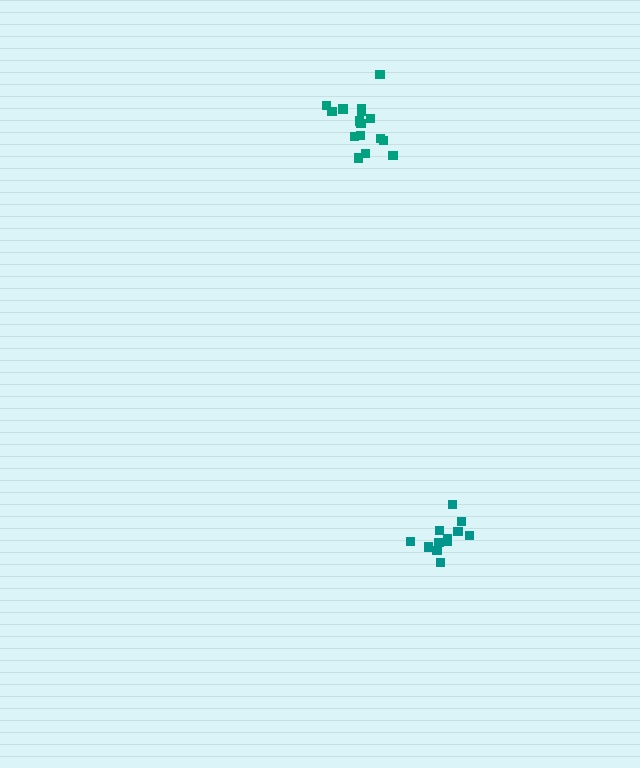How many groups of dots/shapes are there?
There are 2 groups.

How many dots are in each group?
Group 1: 12 dots, Group 2: 16 dots (28 total).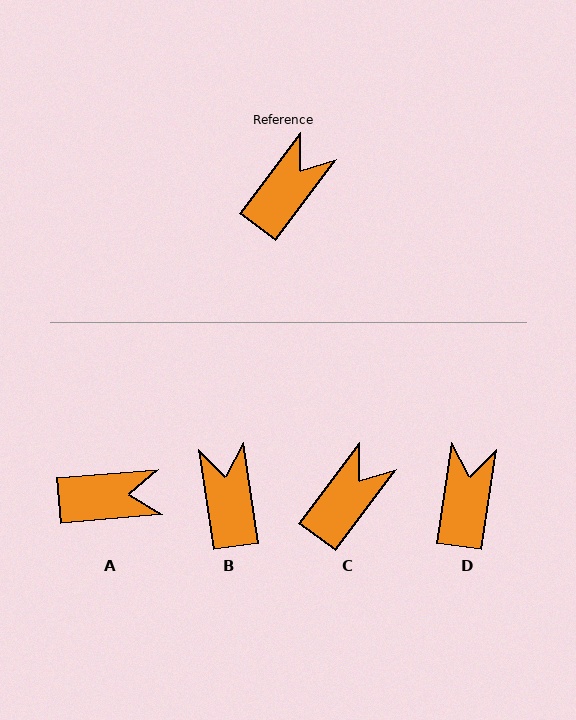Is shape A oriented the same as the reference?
No, it is off by about 48 degrees.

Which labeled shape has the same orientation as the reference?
C.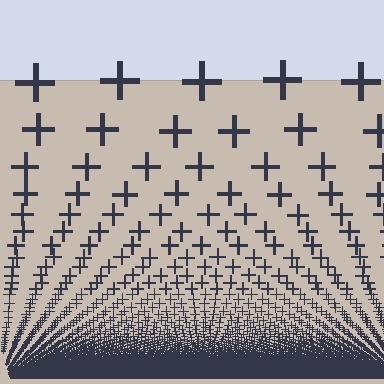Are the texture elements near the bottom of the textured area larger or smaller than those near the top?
Smaller. The gradient is inverted — elements near the bottom are smaller and denser.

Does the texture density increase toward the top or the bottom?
Density increases toward the bottom.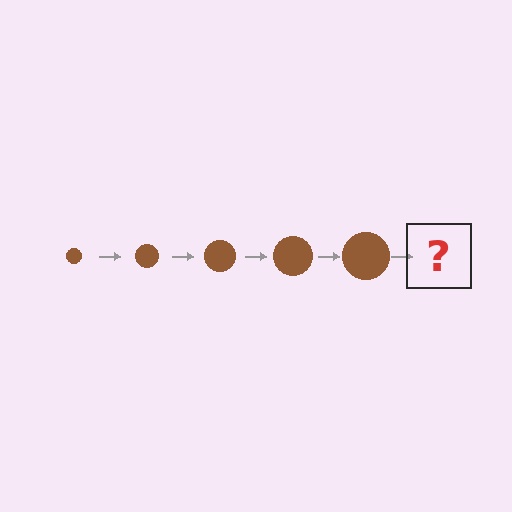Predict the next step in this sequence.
The next step is a brown circle, larger than the previous one.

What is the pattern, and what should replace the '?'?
The pattern is that the circle gets progressively larger each step. The '?' should be a brown circle, larger than the previous one.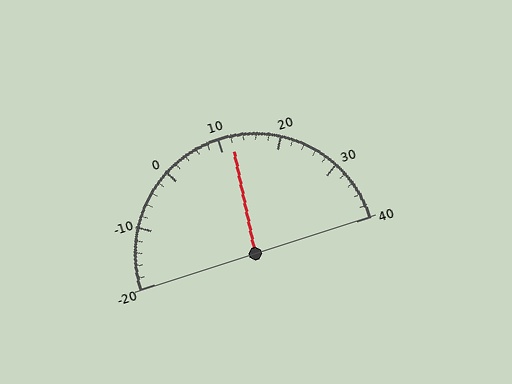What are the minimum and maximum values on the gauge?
The gauge ranges from -20 to 40.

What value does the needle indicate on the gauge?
The needle indicates approximately 12.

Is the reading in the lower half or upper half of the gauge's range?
The reading is in the upper half of the range (-20 to 40).